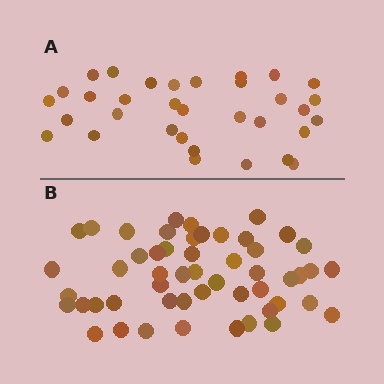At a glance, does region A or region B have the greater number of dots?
Region B (the bottom region) has more dots.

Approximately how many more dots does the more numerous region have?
Region B has approximately 20 more dots than region A.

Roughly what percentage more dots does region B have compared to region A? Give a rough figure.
About 60% more.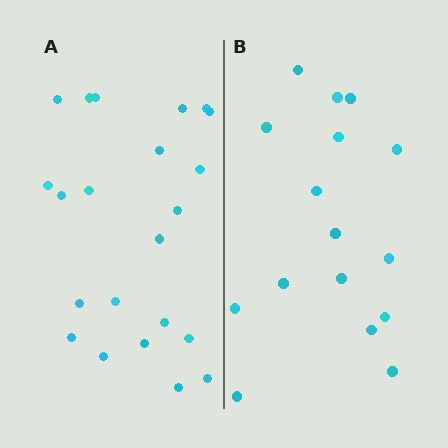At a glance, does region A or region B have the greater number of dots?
Region A (the left region) has more dots.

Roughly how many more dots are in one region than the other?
Region A has about 6 more dots than region B.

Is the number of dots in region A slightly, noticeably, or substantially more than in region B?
Region A has noticeably more, but not dramatically so. The ratio is roughly 1.4 to 1.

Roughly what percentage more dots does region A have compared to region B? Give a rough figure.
About 40% more.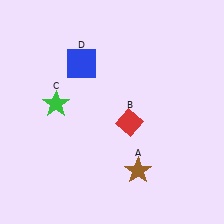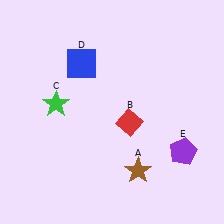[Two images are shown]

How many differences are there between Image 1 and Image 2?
There is 1 difference between the two images.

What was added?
A purple pentagon (E) was added in Image 2.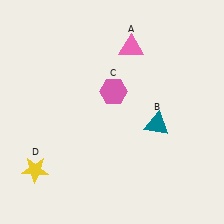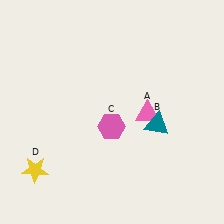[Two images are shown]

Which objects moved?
The objects that moved are: the pink triangle (A), the pink hexagon (C).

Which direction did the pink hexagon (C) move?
The pink hexagon (C) moved down.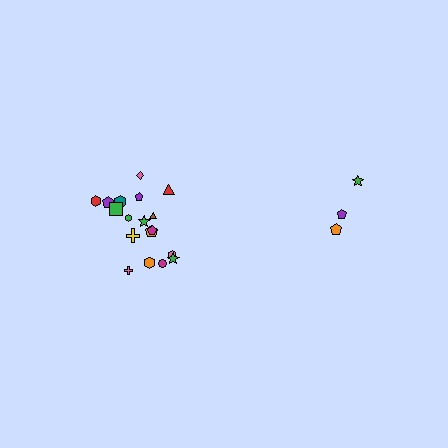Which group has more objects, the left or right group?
The left group.